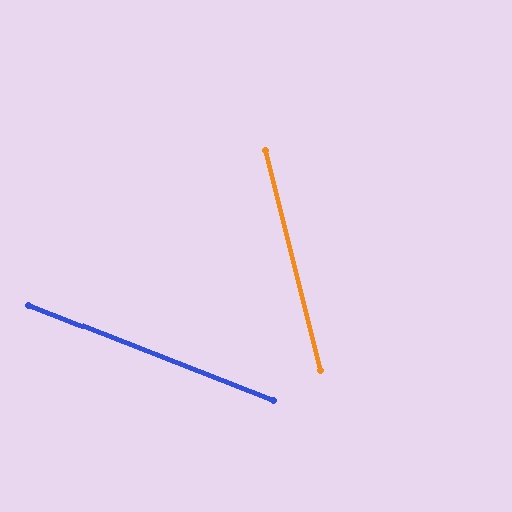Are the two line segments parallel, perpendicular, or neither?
Neither parallel nor perpendicular — they differ by about 54°.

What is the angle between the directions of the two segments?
Approximately 54 degrees.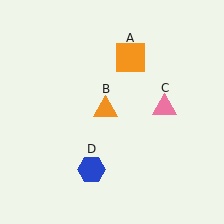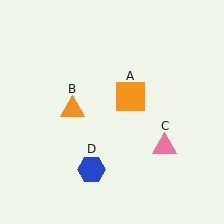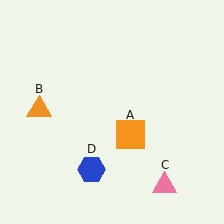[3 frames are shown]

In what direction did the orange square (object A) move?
The orange square (object A) moved down.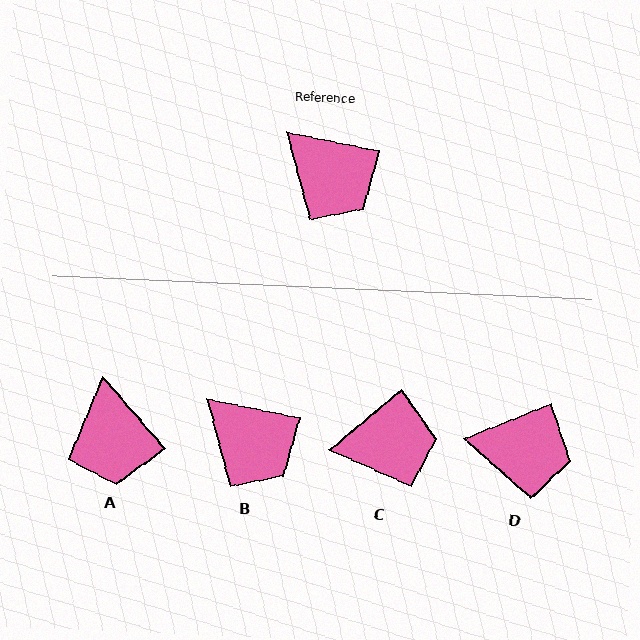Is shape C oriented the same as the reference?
No, it is off by about 51 degrees.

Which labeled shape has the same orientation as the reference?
B.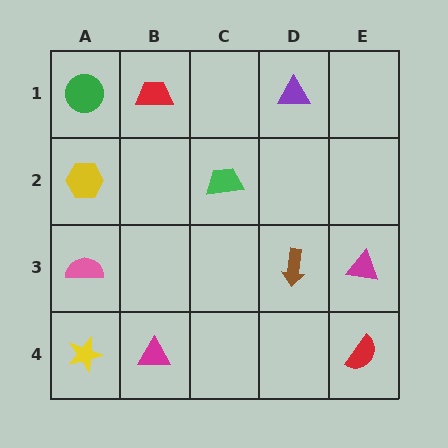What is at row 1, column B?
A red trapezoid.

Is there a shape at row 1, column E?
No, that cell is empty.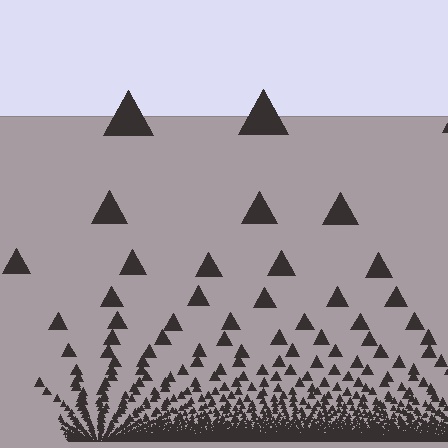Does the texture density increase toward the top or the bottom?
Density increases toward the bottom.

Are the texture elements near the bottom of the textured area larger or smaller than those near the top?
Smaller. The gradient is inverted — elements near the bottom are smaller and denser.